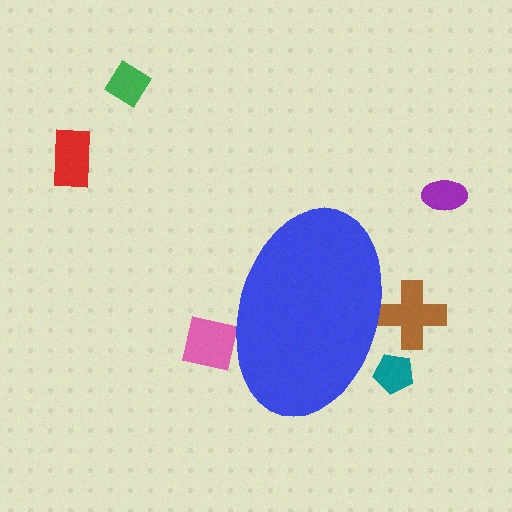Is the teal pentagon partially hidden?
Yes, the teal pentagon is partially hidden behind the blue ellipse.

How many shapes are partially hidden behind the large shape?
3 shapes are partially hidden.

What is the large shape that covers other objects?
A blue ellipse.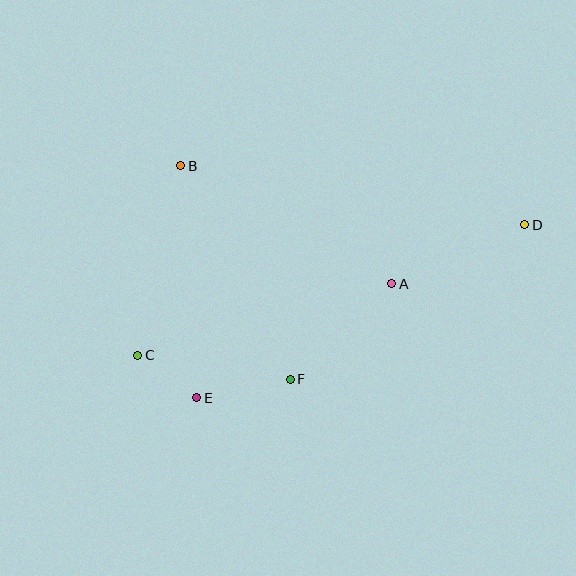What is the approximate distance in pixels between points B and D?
The distance between B and D is approximately 349 pixels.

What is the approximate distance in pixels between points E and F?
The distance between E and F is approximately 96 pixels.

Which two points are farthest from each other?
Points C and D are farthest from each other.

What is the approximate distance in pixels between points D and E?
The distance between D and E is approximately 371 pixels.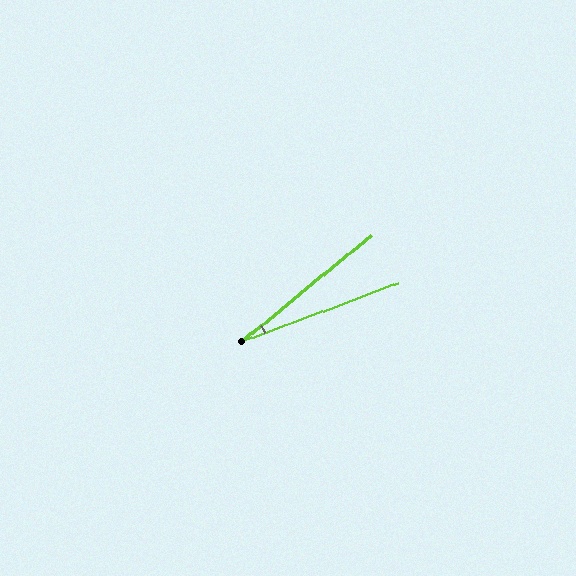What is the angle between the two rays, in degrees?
Approximately 19 degrees.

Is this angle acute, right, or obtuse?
It is acute.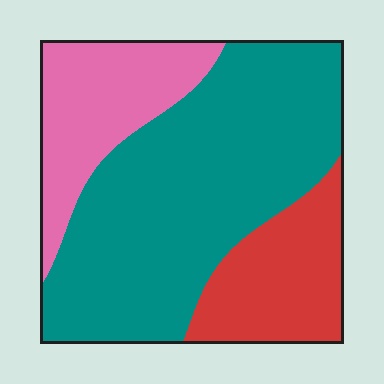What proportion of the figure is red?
Red covers roughly 20% of the figure.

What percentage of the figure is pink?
Pink takes up about one fifth (1/5) of the figure.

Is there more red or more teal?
Teal.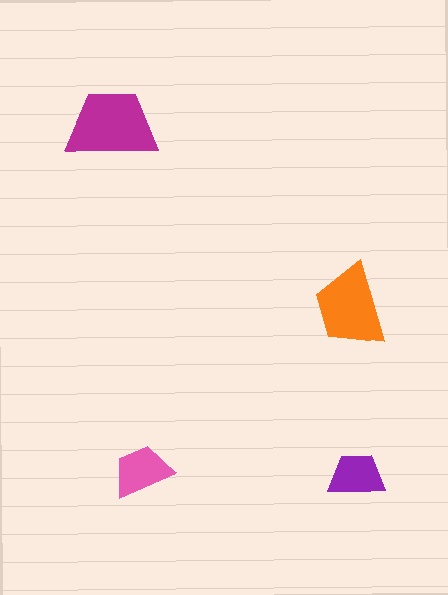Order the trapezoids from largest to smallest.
the magenta one, the orange one, the pink one, the purple one.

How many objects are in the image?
There are 4 objects in the image.